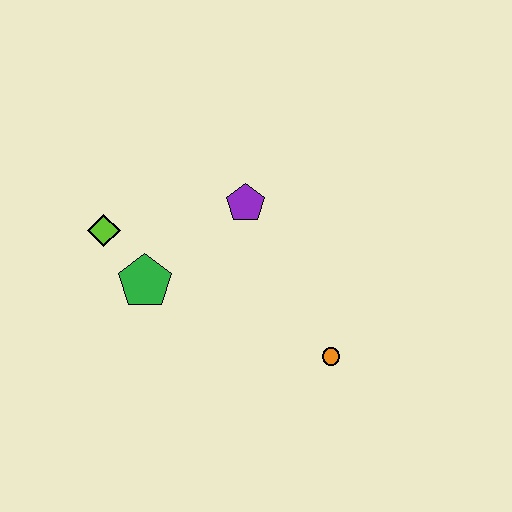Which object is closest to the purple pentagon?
The green pentagon is closest to the purple pentagon.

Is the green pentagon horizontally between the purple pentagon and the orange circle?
No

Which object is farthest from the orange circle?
The lime diamond is farthest from the orange circle.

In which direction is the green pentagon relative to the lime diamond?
The green pentagon is below the lime diamond.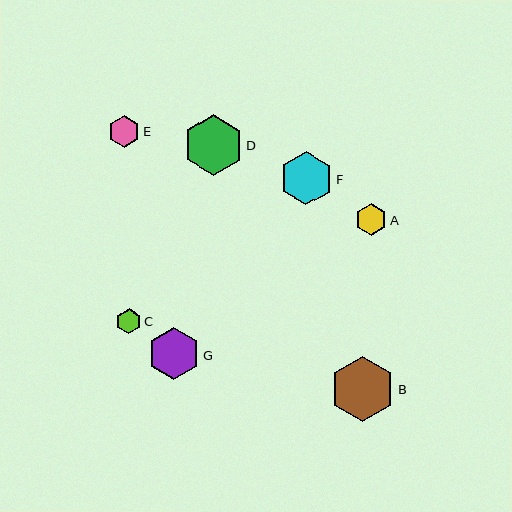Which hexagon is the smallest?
Hexagon C is the smallest with a size of approximately 25 pixels.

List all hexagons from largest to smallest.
From largest to smallest: B, D, F, G, A, E, C.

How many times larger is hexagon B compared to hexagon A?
Hexagon B is approximately 2.0 times the size of hexagon A.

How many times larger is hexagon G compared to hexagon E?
Hexagon G is approximately 1.6 times the size of hexagon E.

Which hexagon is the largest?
Hexagon B is the largest with a size of approximately 65 pixels.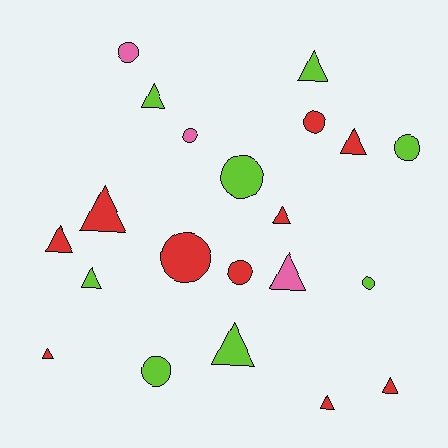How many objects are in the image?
There are 21 objects.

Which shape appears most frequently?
Triangle, with 12 objects.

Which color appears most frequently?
Red, with 10 objects.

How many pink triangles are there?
There is 1 pink triangle.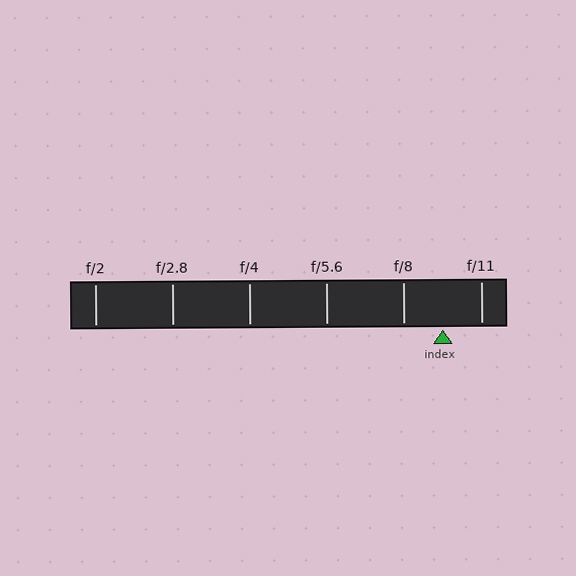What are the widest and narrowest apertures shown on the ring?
The widest aperture shown is f/2 and the narrowest is f/11.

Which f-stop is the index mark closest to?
The index mark is closest to f/11.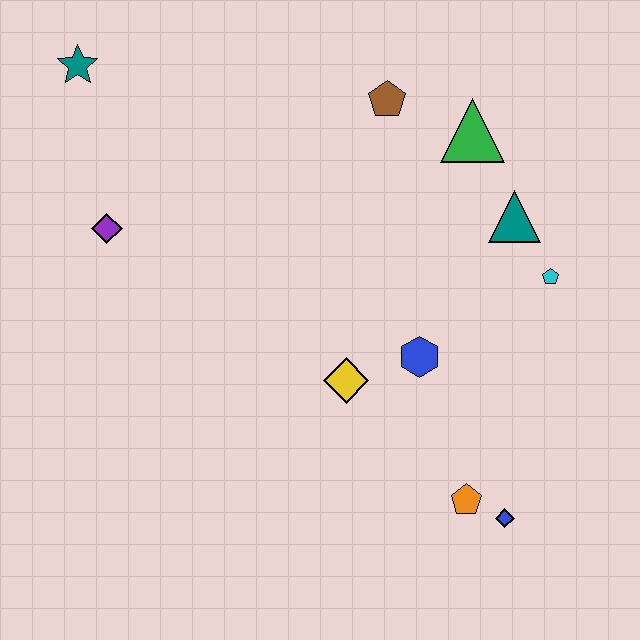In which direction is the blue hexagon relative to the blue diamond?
The blue hexagon is above the blue diamond.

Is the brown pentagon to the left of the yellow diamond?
No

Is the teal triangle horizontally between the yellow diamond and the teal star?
No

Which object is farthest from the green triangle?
The teal star is farthest from the green triangle.